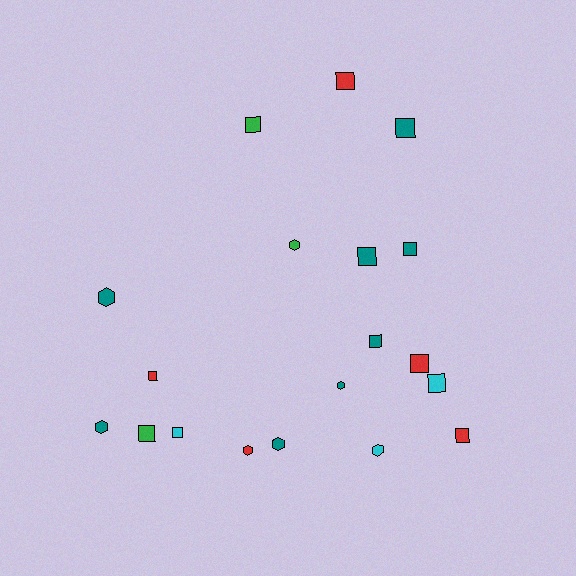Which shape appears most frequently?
Square, with 12 objects.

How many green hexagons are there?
There is 1 green hexagon.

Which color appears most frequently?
Teal, with 8 objects.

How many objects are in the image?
There are 19 objects.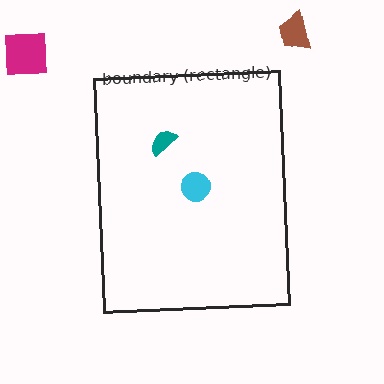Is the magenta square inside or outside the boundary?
Outside.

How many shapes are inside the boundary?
2 inside, 2 outside.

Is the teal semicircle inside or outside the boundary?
Inside.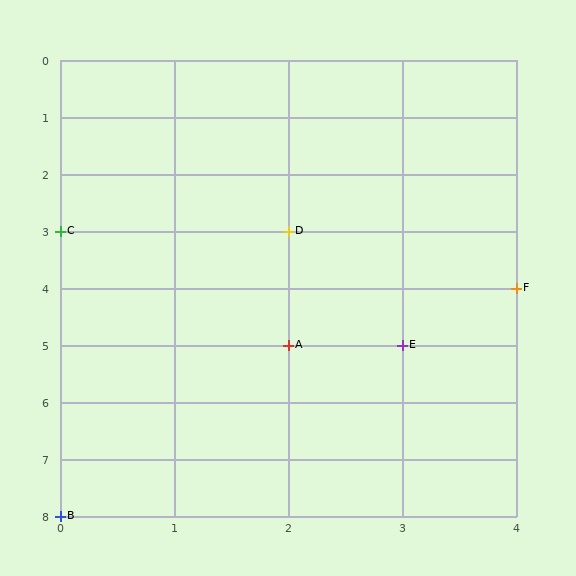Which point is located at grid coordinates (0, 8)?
Point B is at (0, 8).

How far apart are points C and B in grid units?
Points C and B are 5 rows apart.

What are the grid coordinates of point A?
Point A is at grid coordinates (2, 5).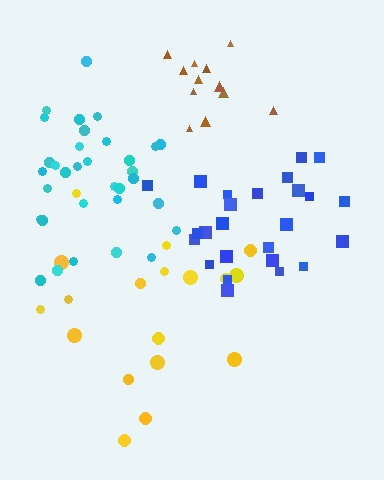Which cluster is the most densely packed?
Brown.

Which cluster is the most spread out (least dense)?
Yellow.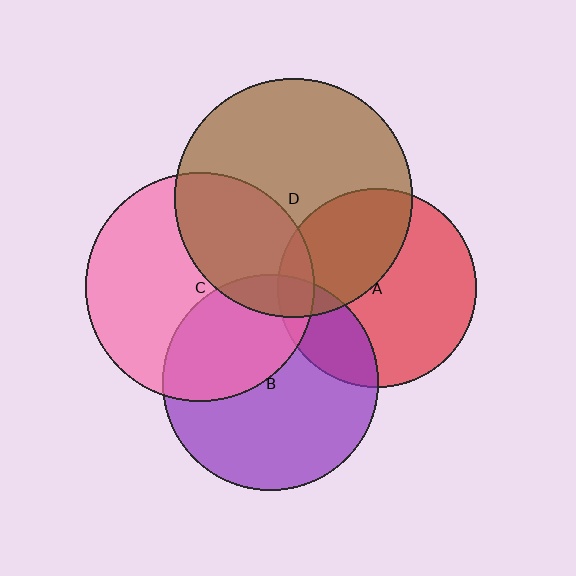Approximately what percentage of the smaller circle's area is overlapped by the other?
Approximately 35%.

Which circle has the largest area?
Circle D (brown).